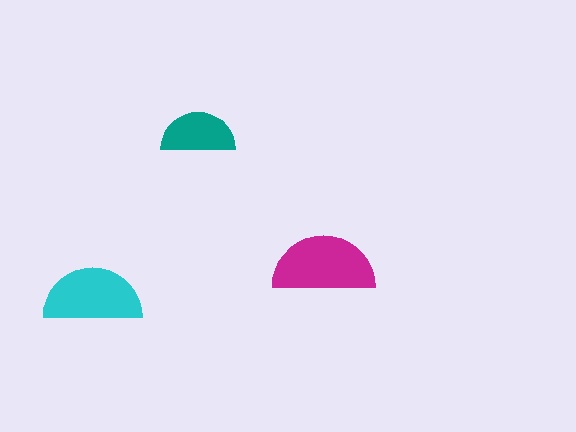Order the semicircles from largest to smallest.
the magenta one, the cyan one, the teal one.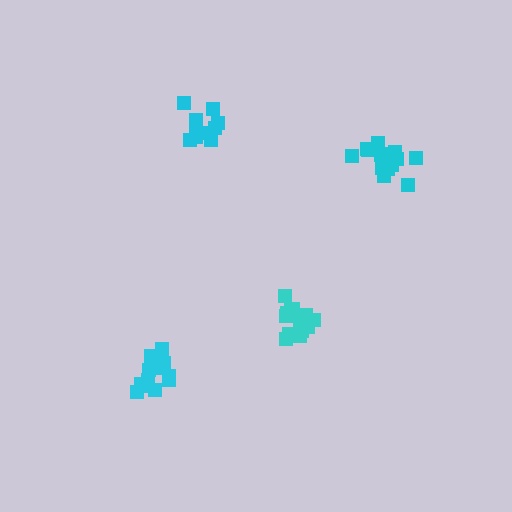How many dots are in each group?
Group 1: 12 dots, Group 2: 16 dots, Group 3: 11 dots, Group 4: 14 dots (53 total).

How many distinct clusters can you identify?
There are 4 distinct clusters.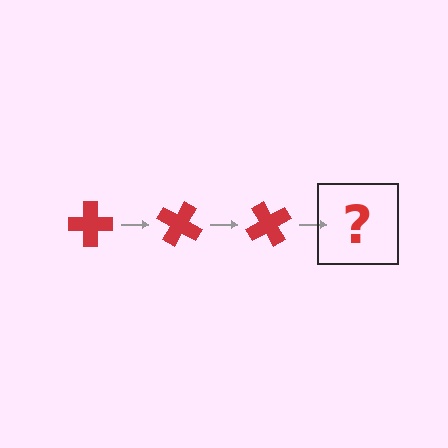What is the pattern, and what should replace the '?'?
The pattern is that the cross rotates 30 degrees each step. The '?' should be a red cross rotated 90 degrees.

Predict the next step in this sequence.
The next step is a red cross rotated 90 degrees.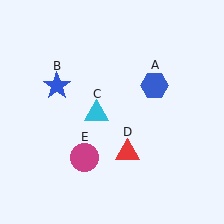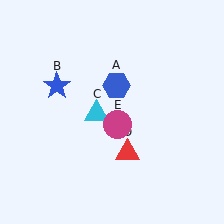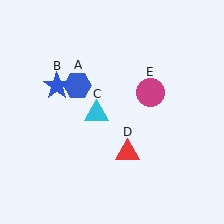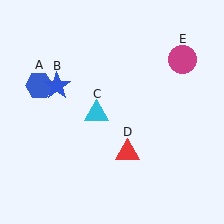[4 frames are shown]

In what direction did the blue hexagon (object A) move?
The blue hexagon (object A) moved left.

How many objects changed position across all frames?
2 objects changed position: blue hexagon (object A), magenta circle (object E).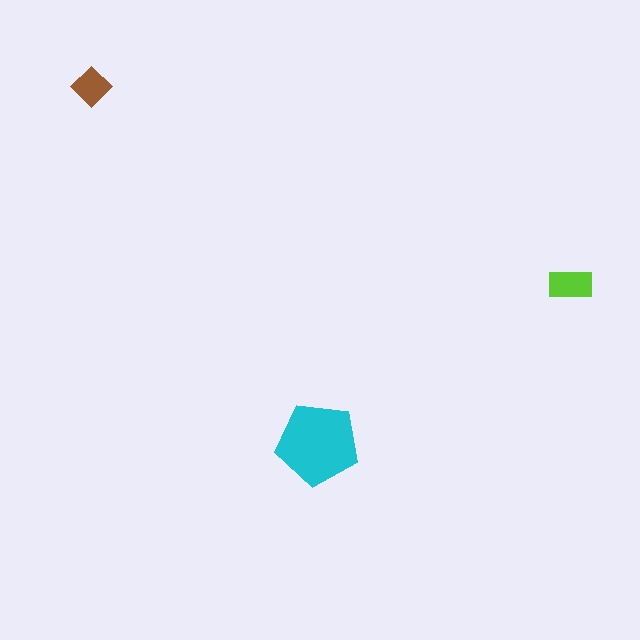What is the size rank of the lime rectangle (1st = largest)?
2nd.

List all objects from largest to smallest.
The cyan pentagon, the lime rectangle, the brown diamond.